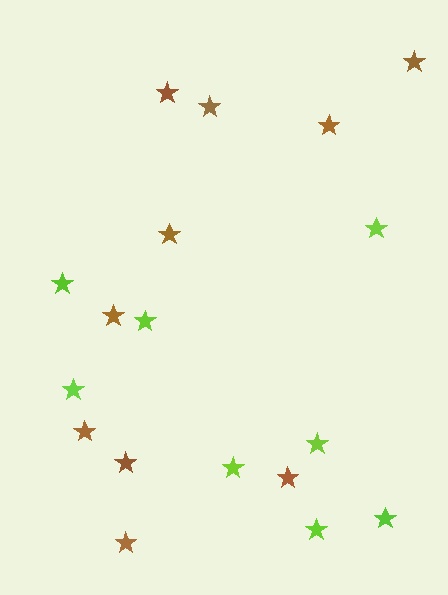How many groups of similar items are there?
There are 2 groups: one group of lime stars (8) and one group of brown stars (10).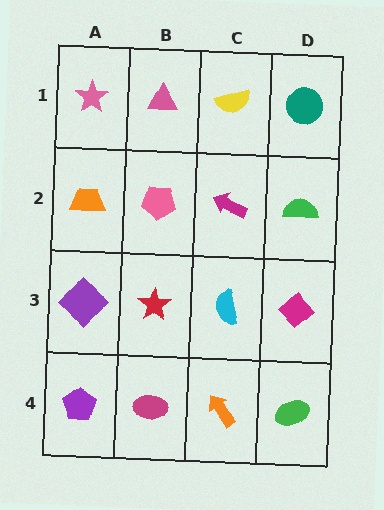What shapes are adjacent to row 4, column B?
A red star (row 3, column B), a purple pentagon (row 4, column A), an orange arrow (row 4, column C).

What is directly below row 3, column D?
A green ellipse.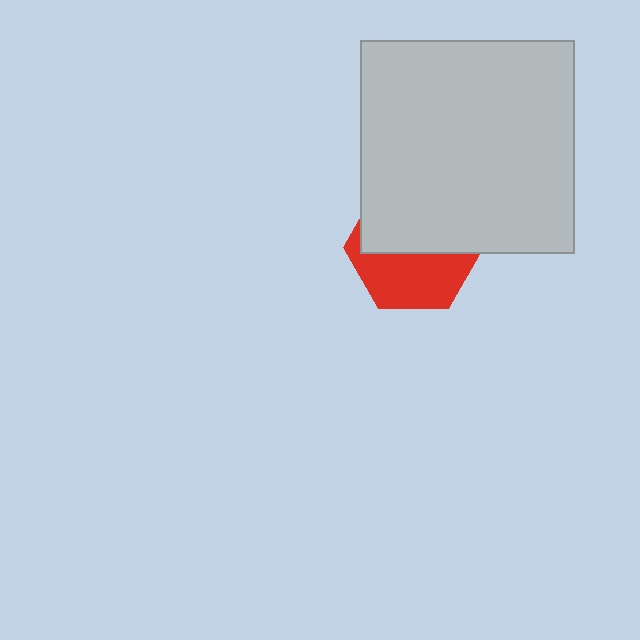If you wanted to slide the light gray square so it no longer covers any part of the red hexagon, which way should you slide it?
Slide it up — that is the most direct way to separate the two shapes.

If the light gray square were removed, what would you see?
You would see the complete red hexagon.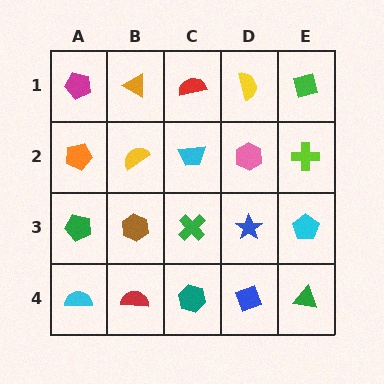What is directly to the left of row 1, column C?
An orange triangle.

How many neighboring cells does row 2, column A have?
3.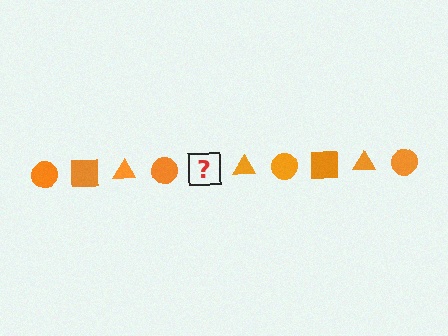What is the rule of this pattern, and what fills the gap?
The rule is that the pattern cycles through circle, square, triangle shapes in orange. The gap should be filled with an orange square.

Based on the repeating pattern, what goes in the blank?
The blank should be an orange square.